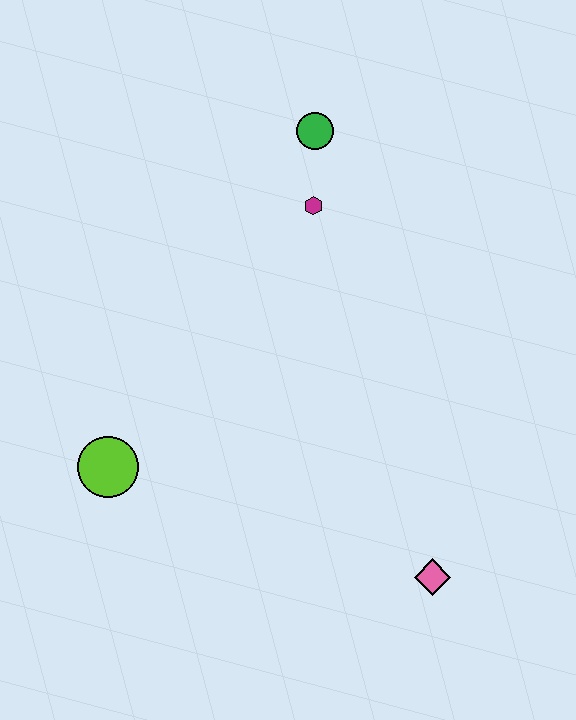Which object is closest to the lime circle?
The magenta hexagon is closest to the lime circle.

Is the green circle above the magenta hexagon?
Yes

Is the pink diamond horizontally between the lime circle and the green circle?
No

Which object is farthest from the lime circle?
The green circle is farthest from the lime circle.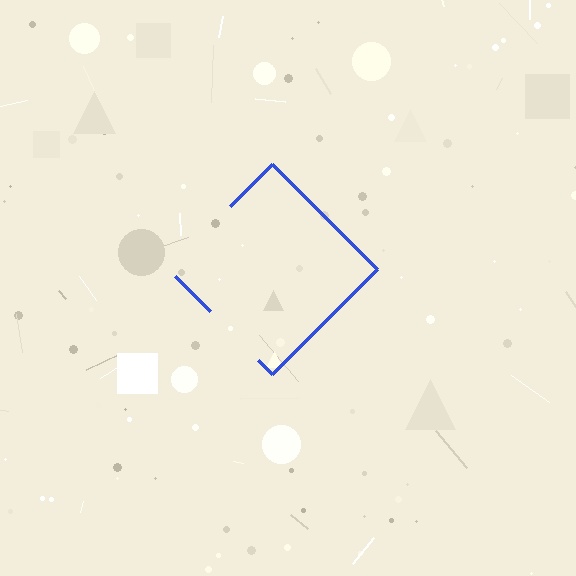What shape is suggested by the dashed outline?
The dashed outline suggests a diamond.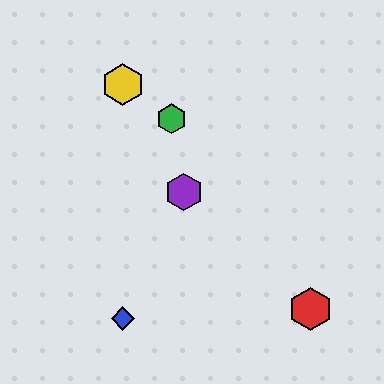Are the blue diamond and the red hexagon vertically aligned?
No, the blue diamond is at x≈123 and the red hexagon is at x≈310.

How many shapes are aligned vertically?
2 shapes (the blue diamond, the yellow hexagon) are aligned vertically.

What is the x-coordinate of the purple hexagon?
The purple hexagon is at x≈184.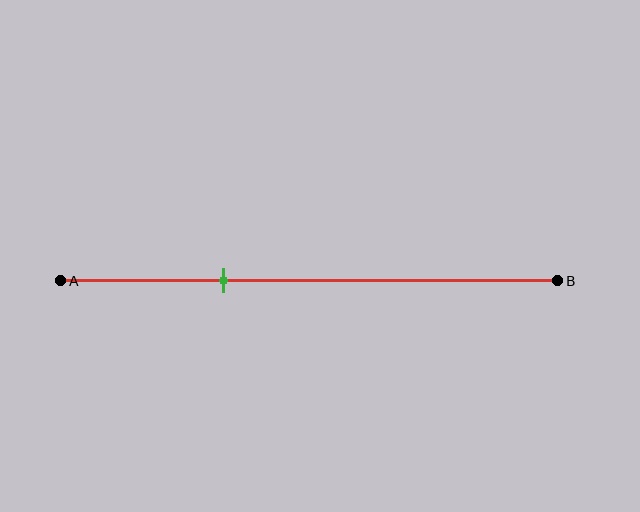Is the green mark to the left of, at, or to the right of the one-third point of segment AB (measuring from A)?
The green mark is approximately at the one-third point of segment AB.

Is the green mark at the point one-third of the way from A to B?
Yes, the mark is approximately at the one-third point.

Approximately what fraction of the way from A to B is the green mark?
The green mark is approximately 35% of the way from A to B.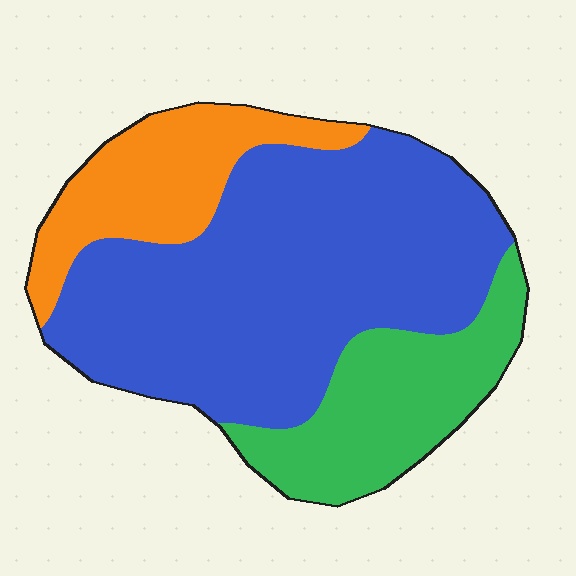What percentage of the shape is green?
Green takes up between a sixth and a third of the shape.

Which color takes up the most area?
Blue, at roughly 60%.